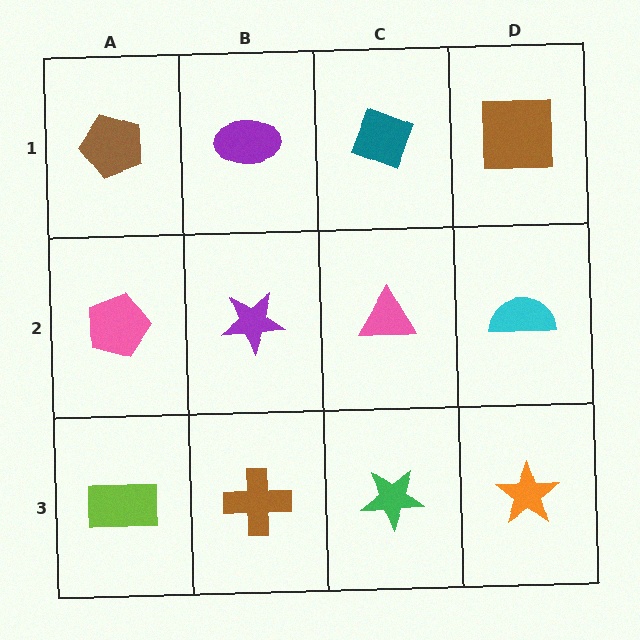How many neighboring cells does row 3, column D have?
2.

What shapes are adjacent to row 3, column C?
A pink triangle (row 2, column C), a brown cross (row 3, column B), an orange star (row 3, column D).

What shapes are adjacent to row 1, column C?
A pink triangle (row 2, column C), a purple ellipse (row 1, column B), a brown square (row 1, column D).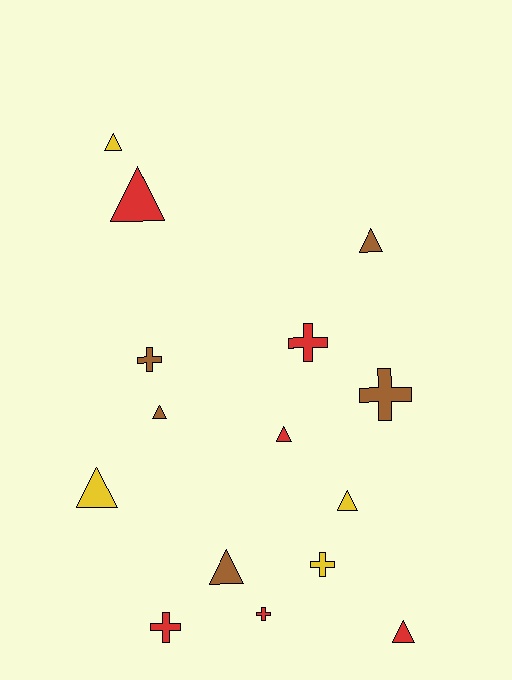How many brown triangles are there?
There are 3 brown triangles.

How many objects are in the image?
There are 15 objects.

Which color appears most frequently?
Red, with 6 objects.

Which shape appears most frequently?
Triangle, with 9 objects.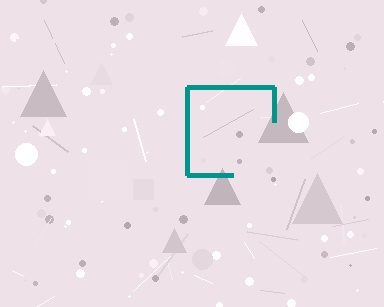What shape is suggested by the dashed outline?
The dashed outline suggests a square.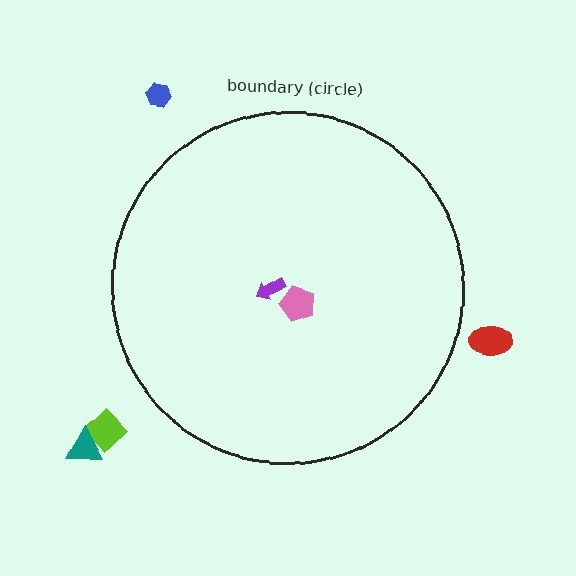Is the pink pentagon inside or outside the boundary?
Inside.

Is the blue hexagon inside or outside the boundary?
Outside.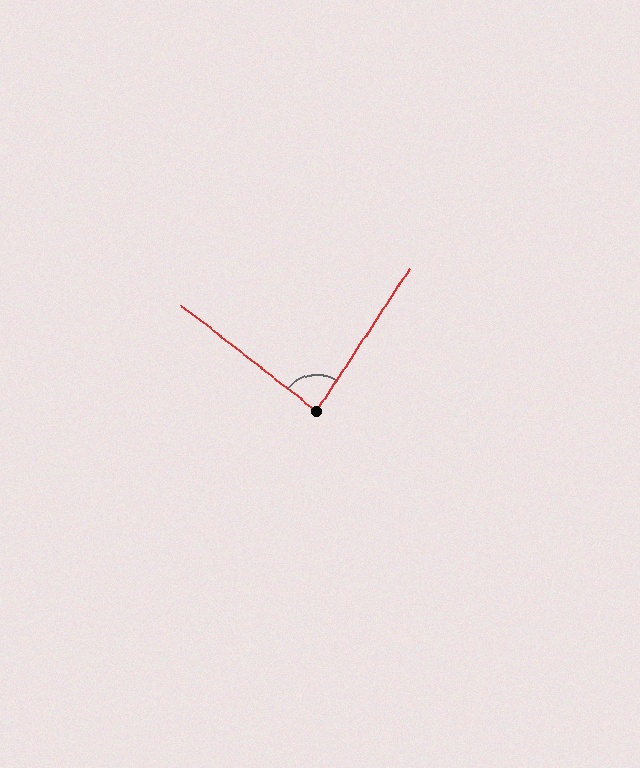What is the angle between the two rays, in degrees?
Approximately 85 degrees.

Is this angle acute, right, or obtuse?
It is approximately a right angle.